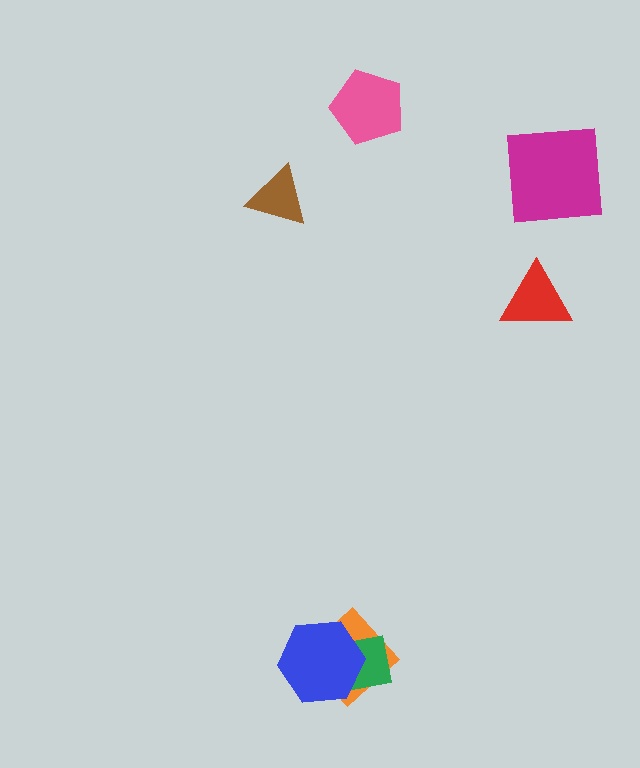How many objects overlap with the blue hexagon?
2 objects overlap with the blue hexagon.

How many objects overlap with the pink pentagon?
0 objects overlap with the pink pentagon.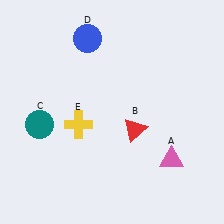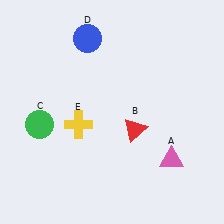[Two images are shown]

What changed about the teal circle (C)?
In Image 1, C is teal. In Image 2, it changed to green.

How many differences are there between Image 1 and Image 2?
There is 1 difference between the two images.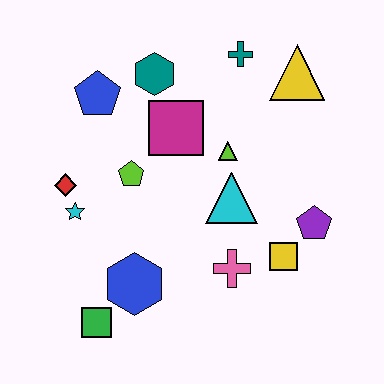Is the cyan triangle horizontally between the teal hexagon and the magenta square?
No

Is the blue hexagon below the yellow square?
Yes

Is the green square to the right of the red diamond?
Yes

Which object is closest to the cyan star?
The red diamond is closest to the cyan star.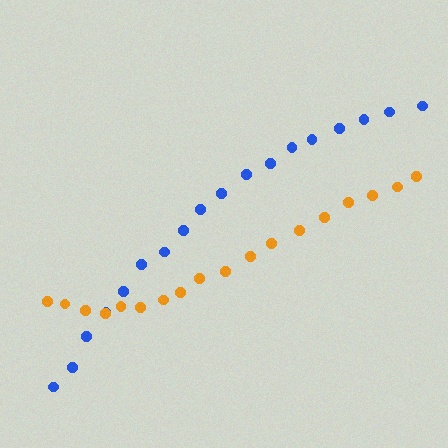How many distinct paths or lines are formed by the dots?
There are 2 distinct paths.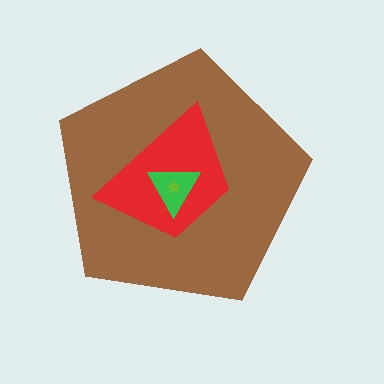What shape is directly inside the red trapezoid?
The green triangle.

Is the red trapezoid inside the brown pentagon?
Yes.